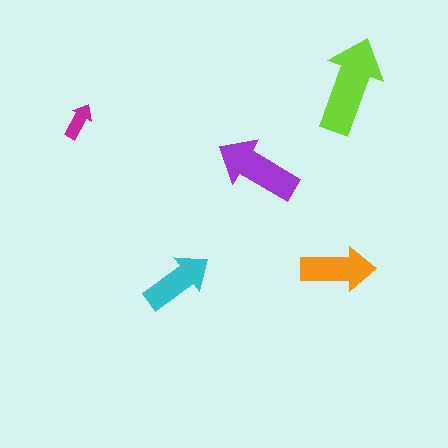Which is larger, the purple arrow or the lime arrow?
The lime one.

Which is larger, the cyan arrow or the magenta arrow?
The cyan one.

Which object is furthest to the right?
The lime arrow is rightmost.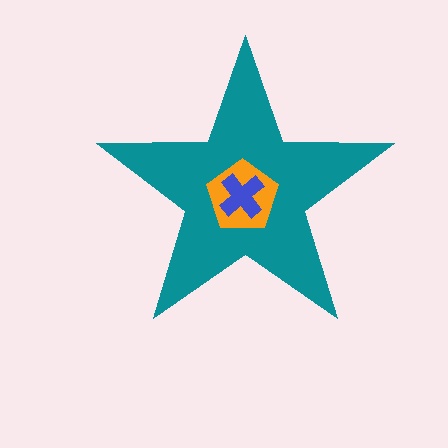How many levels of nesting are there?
3.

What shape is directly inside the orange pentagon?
The blue cross.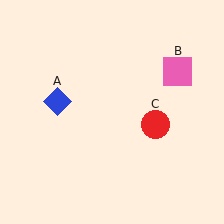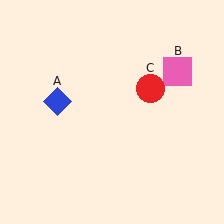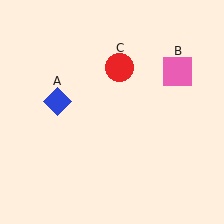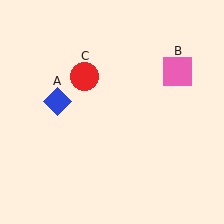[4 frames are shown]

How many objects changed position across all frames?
1 object changed position: red circle (object C).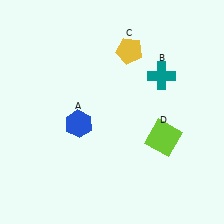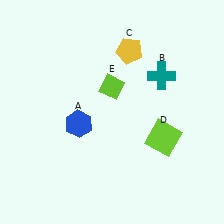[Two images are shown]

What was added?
A lime diamond (E) was added in Image 2.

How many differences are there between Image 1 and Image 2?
There is 1 difference between the two images.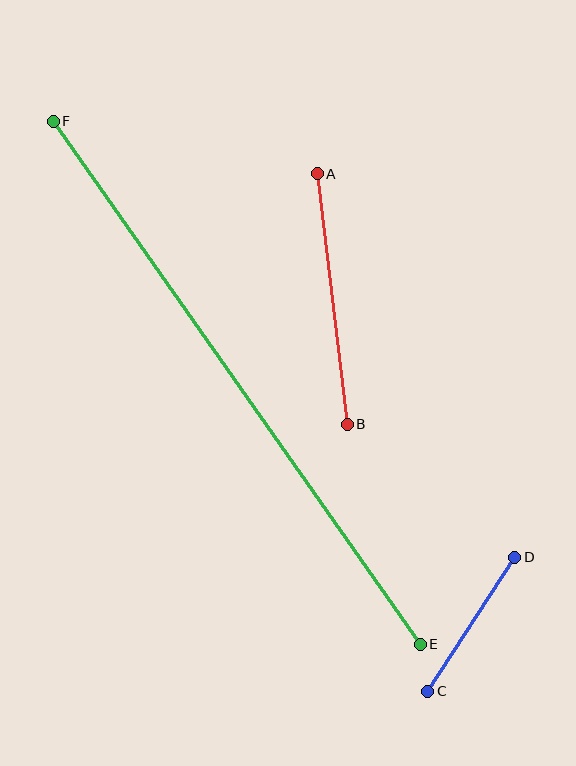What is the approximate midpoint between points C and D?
The midpoint is at approximately (471, 624) pixels.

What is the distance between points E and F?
The distance is approximately 639 pixels.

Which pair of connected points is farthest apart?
Points E and F are farthest apart.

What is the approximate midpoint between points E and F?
The midpoint is at approximately (237, 383) pixels.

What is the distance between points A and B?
The distance is approximately 252 pixels.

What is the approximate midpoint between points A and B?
The midpoint is at approximately (332, 299) pixels.